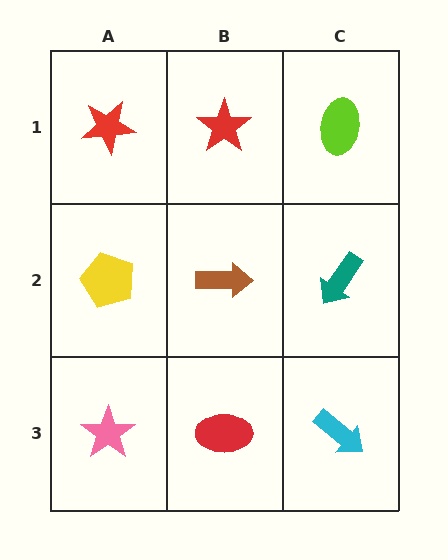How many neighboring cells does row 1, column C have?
2.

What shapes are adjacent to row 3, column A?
A yellow pentagon (row 2, column A), a red ellipse (row 3, column B).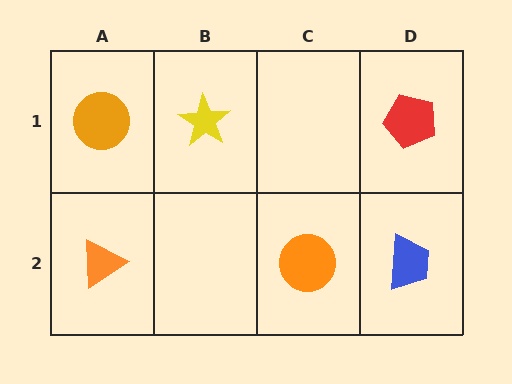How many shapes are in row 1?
3 shapes.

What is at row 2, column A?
An orange triangle.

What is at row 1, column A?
An orange circle.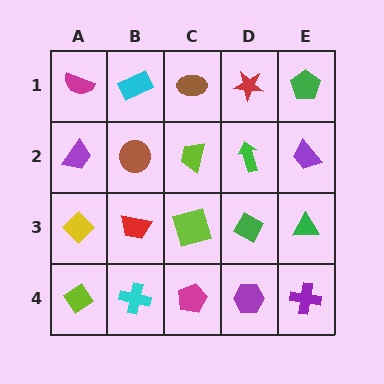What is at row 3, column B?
A red trapezoid.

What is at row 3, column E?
A green triangle.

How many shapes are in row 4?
5 shapes.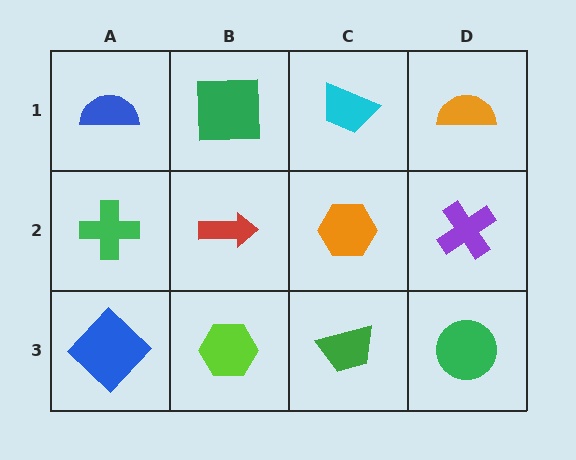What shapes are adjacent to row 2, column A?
A blue semicircle (row 1, column A), a blue diamond (row 3, column A), a red arrow (row 2, column B).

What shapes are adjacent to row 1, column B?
A red arrow (row 2, column B), a blue semicircle (row 1, column A), a cyan trapezoid (row 1, column C).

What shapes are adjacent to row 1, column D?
A purple cross (row 2, column D), a cyan trapezoid (row 1, column C).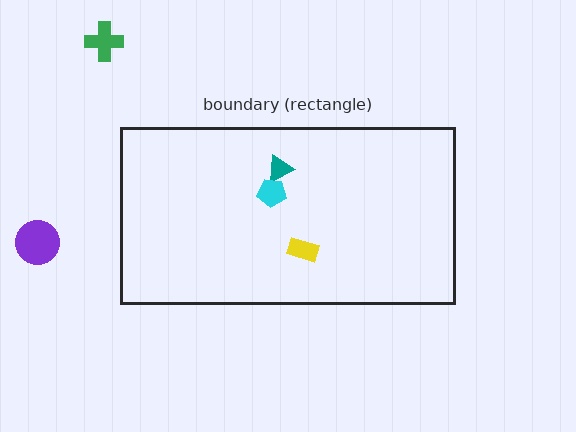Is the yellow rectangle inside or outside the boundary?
Inside.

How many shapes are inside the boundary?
3 inside, 2 outside.